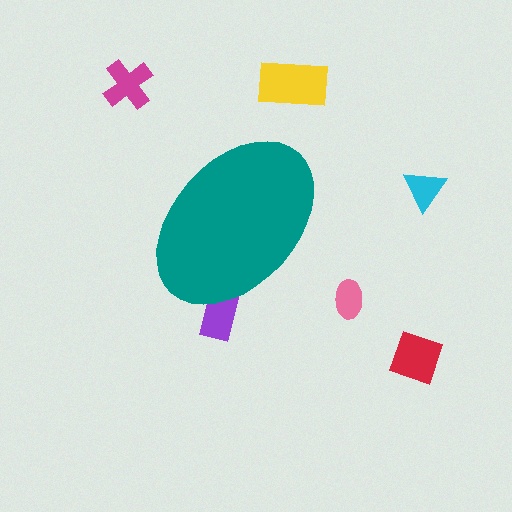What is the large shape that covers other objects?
A teal ellipse.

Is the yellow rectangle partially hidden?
No, the yellow rectangle is fully visible.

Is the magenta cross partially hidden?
No, the magenta cross is fully visible.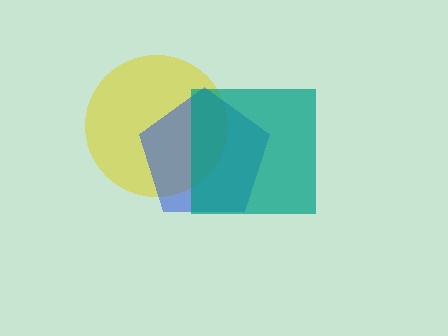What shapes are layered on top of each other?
The layered shapes are: a yellow circle, a blue pentagon, a teal square.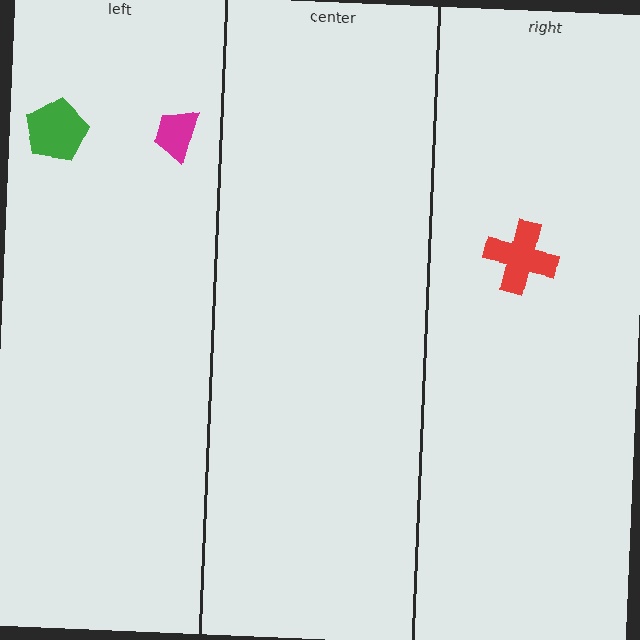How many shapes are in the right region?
1.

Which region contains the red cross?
The right region.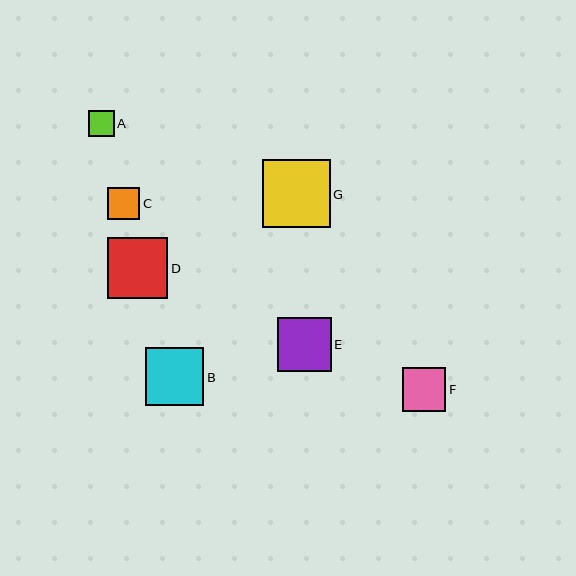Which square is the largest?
Square G is the largest with a size of approximately 67 pixels.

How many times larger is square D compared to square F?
Square D is approximately 1.4 times the size of square F.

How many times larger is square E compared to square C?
Square E is approximately 1.7 times the size of square C.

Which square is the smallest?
Square A is the smallest with a size of approximately 26 pixels.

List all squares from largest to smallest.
From largest to smallest: G, D, B, E, F, C, A.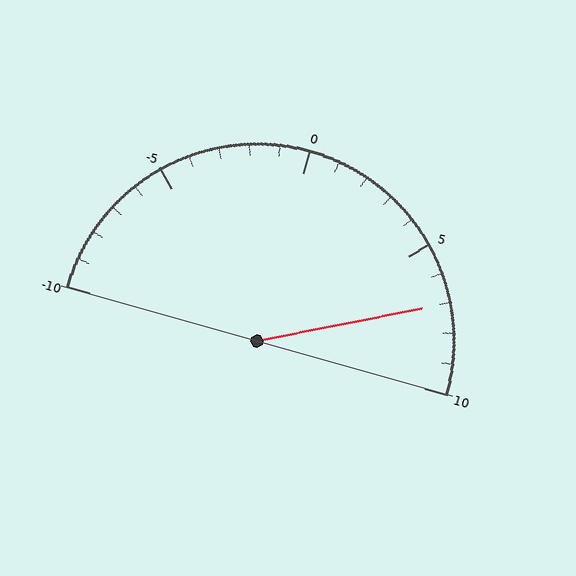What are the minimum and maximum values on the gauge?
The gauge ranges from -10 to 10.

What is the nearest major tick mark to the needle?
The nearest major tick mark is 5.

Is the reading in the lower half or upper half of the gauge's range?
The reading is in the upper half of the range (-10 to 10).